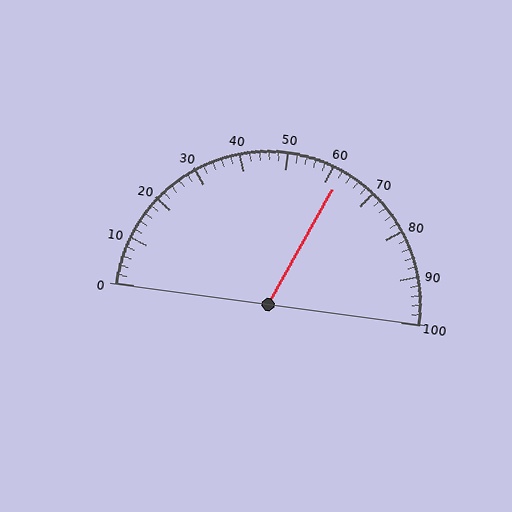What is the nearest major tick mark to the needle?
The nearest major tick mark is 60.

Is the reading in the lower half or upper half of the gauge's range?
The reading is in the upper half of the range (0 to 100).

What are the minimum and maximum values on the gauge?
The gauge ranges from 0 to 100.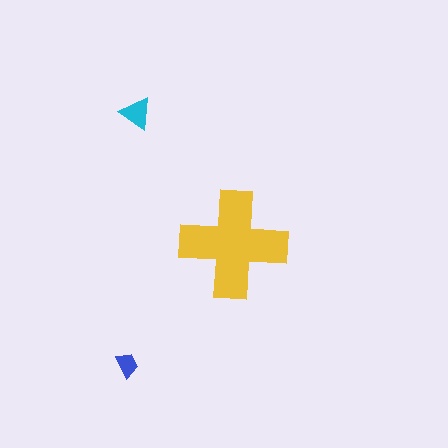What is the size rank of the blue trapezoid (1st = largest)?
3rd.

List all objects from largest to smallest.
The yellow cross, the cyan triangle, the blue trapezoid.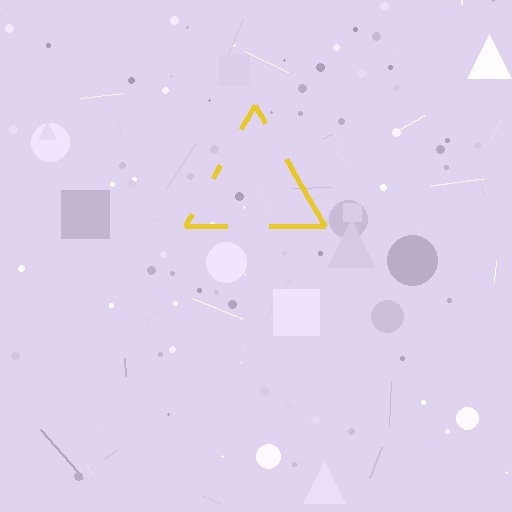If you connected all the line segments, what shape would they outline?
They would outline a triangle.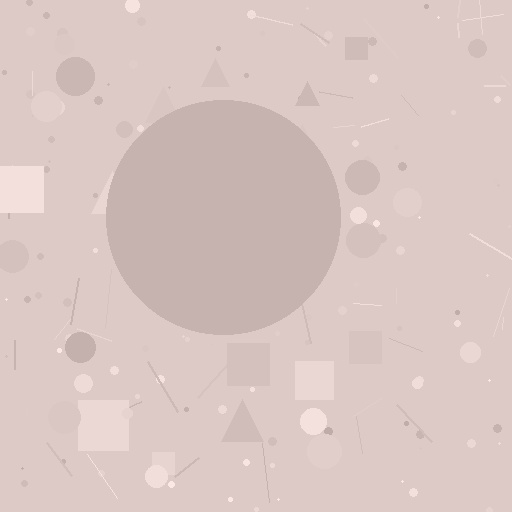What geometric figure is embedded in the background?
A circle is embedded in the background.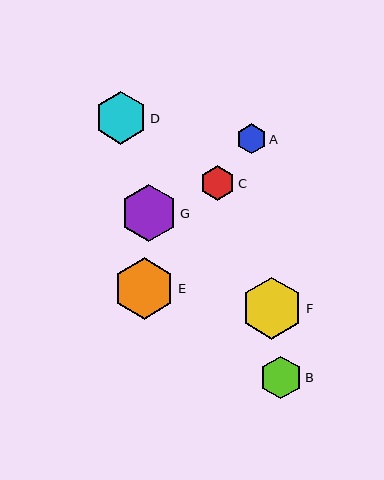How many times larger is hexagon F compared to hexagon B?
Hexagon F is approximately 1.5 times the size of hexagon B.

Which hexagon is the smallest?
Hexagon A is the smallest with a size of approximately 30 pixels.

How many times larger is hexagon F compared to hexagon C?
Hexagon F is approximately 1.8 times the size of hexagon C.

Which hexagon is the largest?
Hexagon F is the largest with a size of approximately 62 pixels.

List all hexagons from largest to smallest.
From largest to smallest: F, E, G, D, B, C, A.